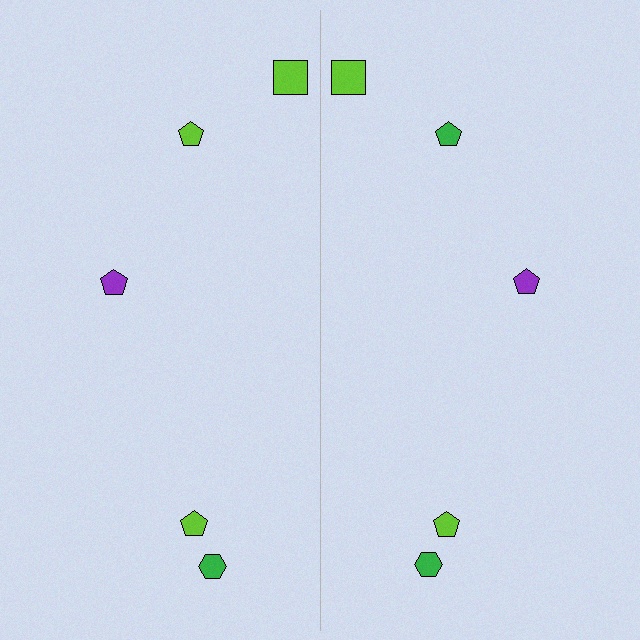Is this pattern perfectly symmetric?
No, the pattern is not perfectly symmetric. The green pentagon on the right side breaks the symmetry — its mirror counterpart is lime.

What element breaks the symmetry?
The green pentagon on the right side breaks the symmetry — its mirror counterpart is lime.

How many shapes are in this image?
There are 10 shapes in this image.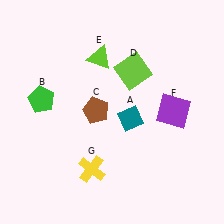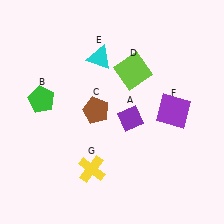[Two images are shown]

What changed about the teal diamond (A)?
In Image 1, A is teal. In Image 2, it changed to purple.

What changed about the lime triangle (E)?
In Image 1, E is lime. In Image 2, it changed to cyan.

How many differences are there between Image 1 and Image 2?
There are 2 differences between the two images.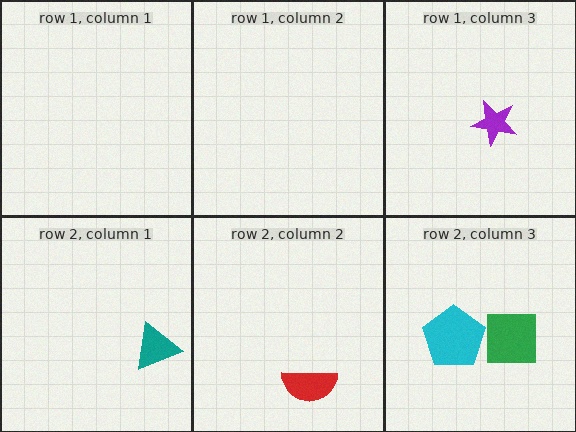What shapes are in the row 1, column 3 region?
The purple star.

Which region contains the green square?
The row 2, column 3 region.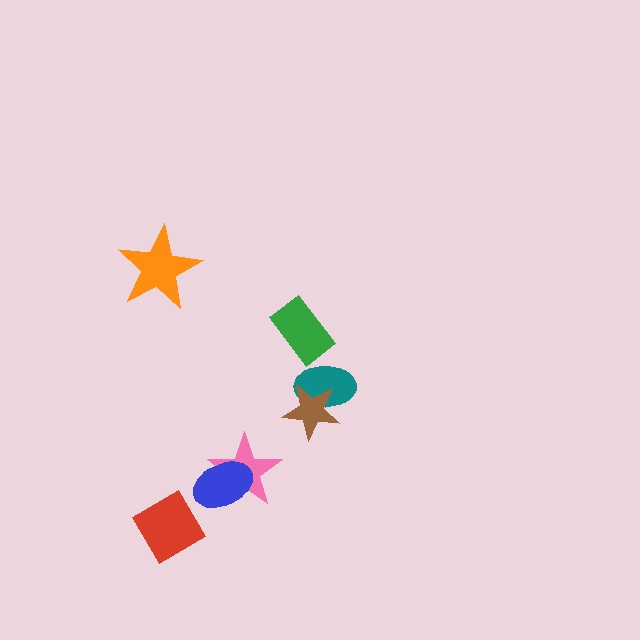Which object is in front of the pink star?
The blue ellipse is in front of the pink star.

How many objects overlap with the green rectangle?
0 objects overlap with the green rectangle.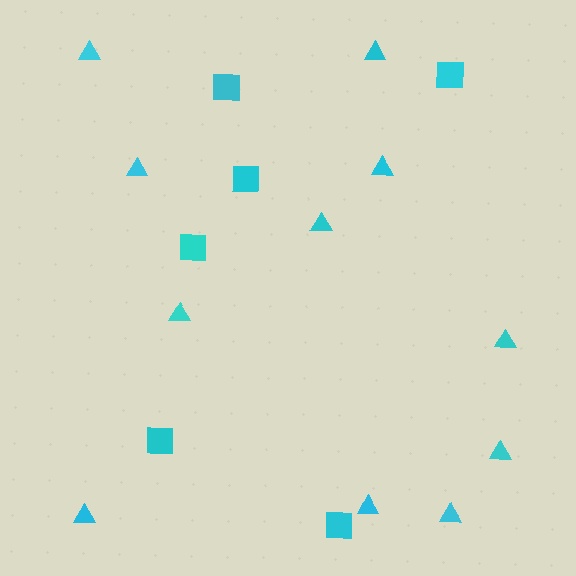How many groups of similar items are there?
There are 2 groups: one group of triangles (11) and one group of squares (6).